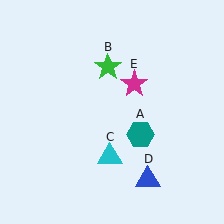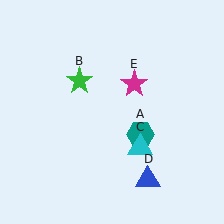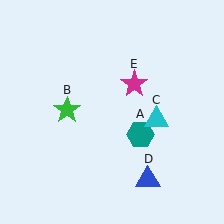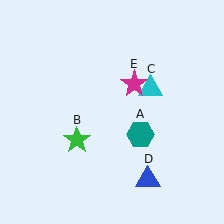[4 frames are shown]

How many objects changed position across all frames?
2 objects changed position: green star (object B), cyan triangle (object C).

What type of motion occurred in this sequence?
The green star (object B), cyan triangle (object C) rotated counterclockwise around the center of the scene.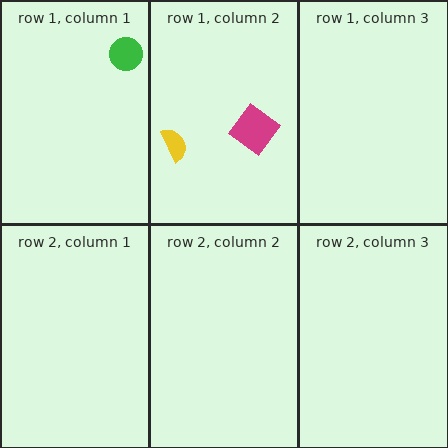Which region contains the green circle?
The row 1, column 1 region.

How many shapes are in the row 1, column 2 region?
2.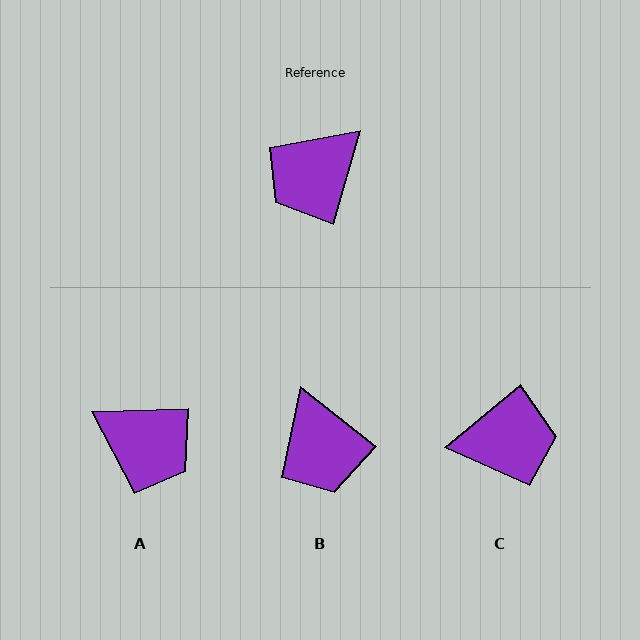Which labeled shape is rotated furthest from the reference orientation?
C, about 145 degrees away.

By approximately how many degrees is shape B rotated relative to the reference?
Approximately 68 degrees counter-clockwise.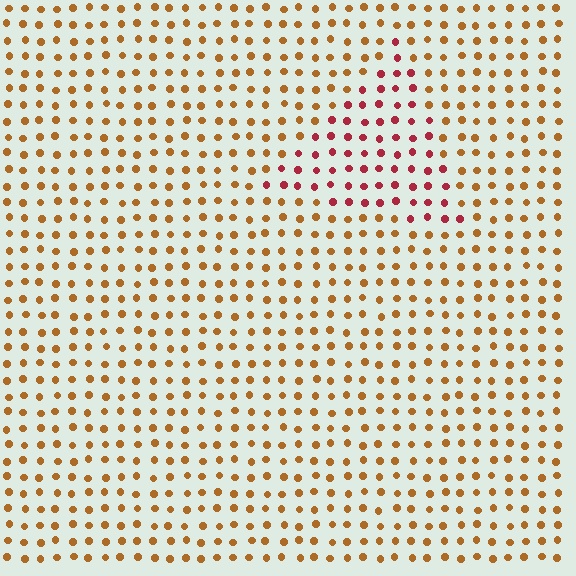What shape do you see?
I see a triangle.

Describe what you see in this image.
The image is filled with small brown elements in a uniform arrangement. A triangle-shaped region is visible where the elements are tinted to a slightly different hue, forming a subtle color boundary.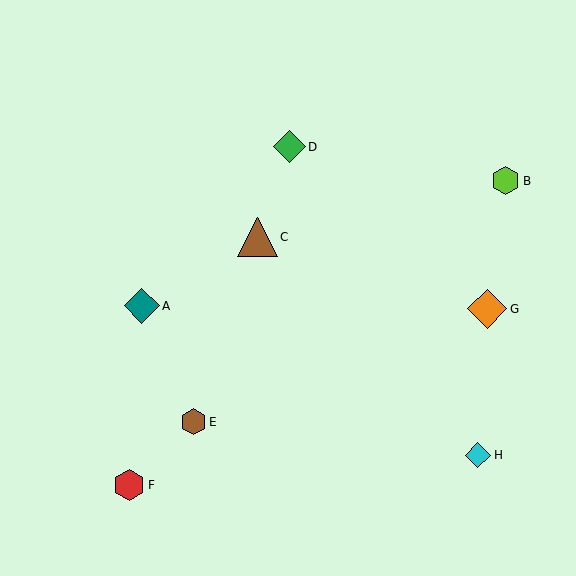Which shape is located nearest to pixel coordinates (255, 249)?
The brown triangle (labeled C) at (258, 237) is nearest to that location.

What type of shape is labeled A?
Shape A is a teal diamond.